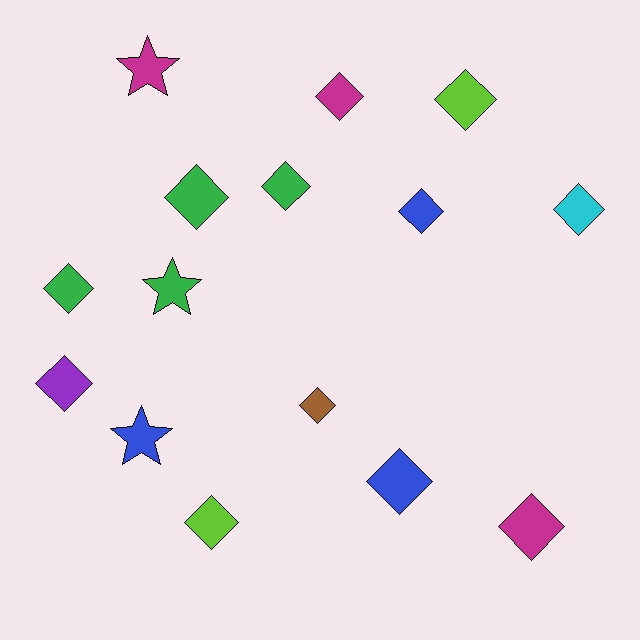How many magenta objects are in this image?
There are 3 magenta objects.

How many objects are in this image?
There are 15 objects.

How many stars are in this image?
There are 3 stars.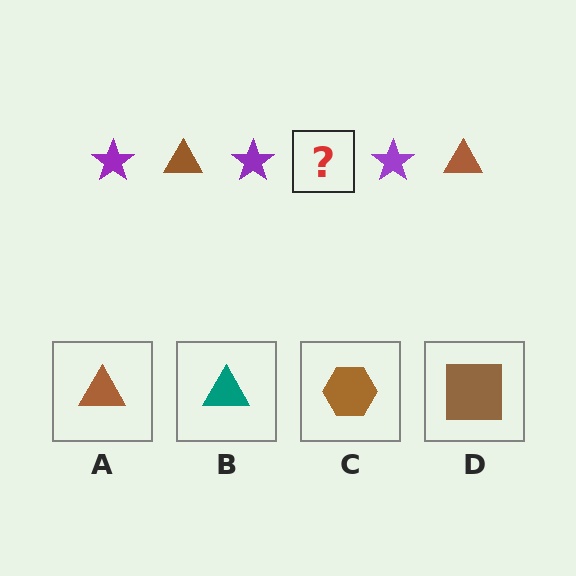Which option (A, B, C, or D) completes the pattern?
A.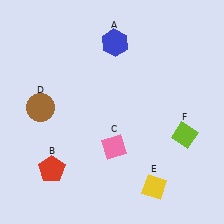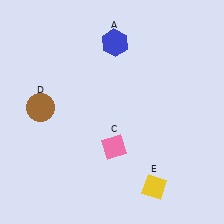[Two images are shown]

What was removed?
The lime diamond (F), the red pentagon (B) were removed in Image 2.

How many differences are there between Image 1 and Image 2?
There are 2 differences between the two images.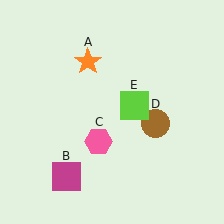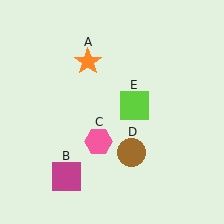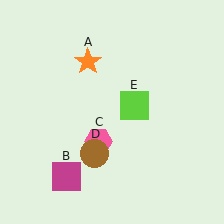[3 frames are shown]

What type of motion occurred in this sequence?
The brown circle (object D) rotated clockwise around the center of the scene.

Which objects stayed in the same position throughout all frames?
Orange star (object A) and magenta square (object B) and pink hexagon (object C) and lime square (object E) remained stationary.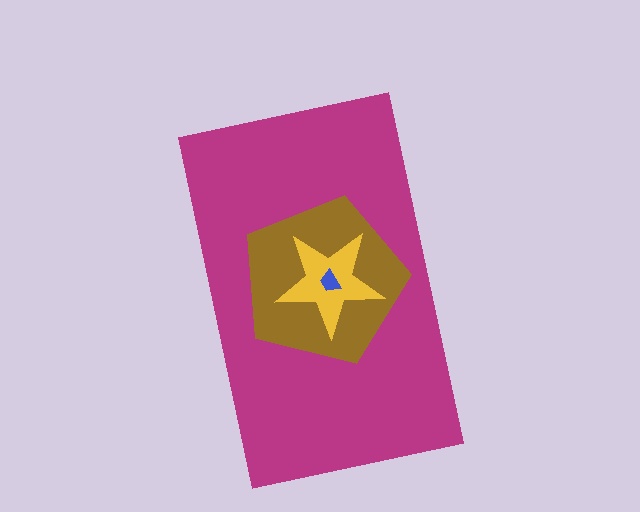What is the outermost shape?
The magenta rectangle.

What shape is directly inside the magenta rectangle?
The brown pentagon.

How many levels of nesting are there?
4.